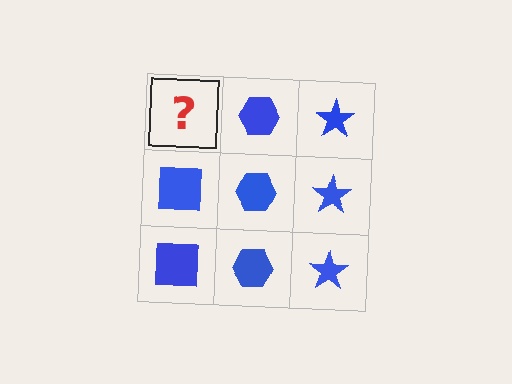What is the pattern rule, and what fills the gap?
The rule is that each column has a consistent shape. The gap should be filled with a blue square.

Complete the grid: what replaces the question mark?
The question mark should be replaced with a blue square.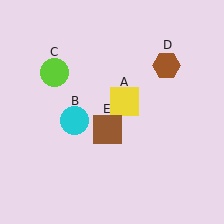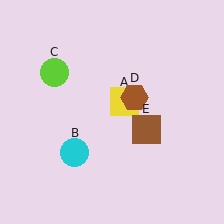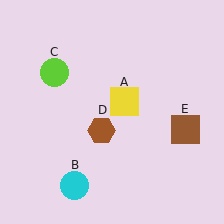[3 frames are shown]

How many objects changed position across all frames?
3 objects changed position: cyan circle (object B), brown hexagon (object D), brown square (object E).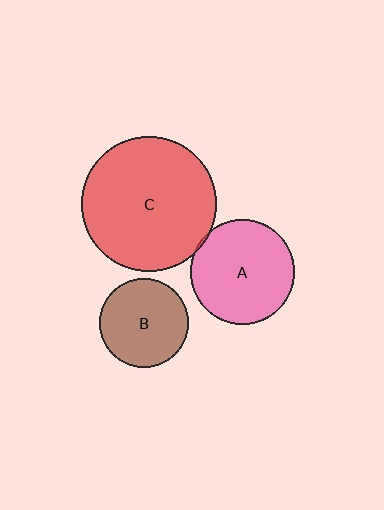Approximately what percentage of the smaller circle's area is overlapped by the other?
Approximately 5%.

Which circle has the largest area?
Circle C (red).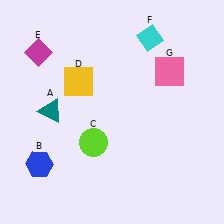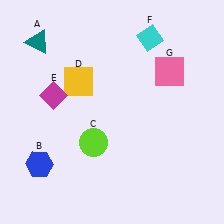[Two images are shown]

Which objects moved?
The objects that moved are: the teal triangle (A), the magenta diamond (E).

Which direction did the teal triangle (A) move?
The teal triangle (A) moved up.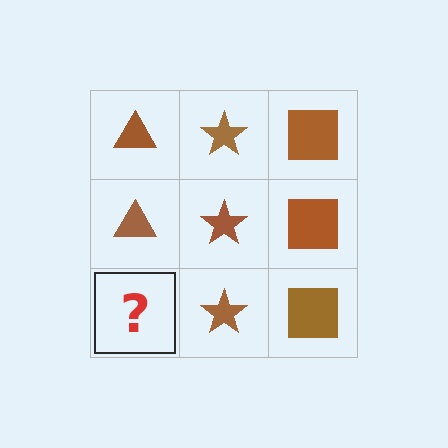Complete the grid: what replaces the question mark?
The question mark should be replaced with a brown triangle.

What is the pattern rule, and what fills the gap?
The rule is that each column has a consistent shape. The gap should be filled with a brown triangle.